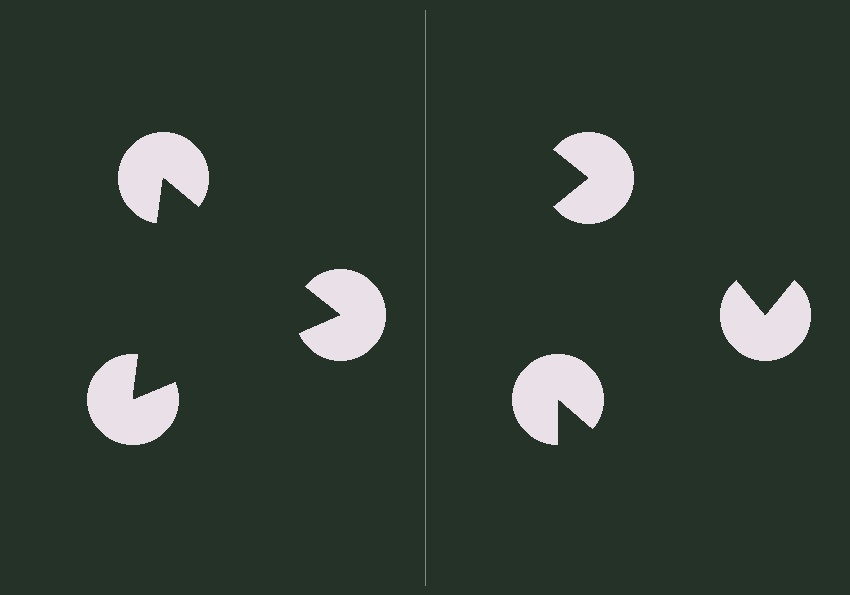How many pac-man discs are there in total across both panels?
6 — 3 on each side.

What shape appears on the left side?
An illusory triangle.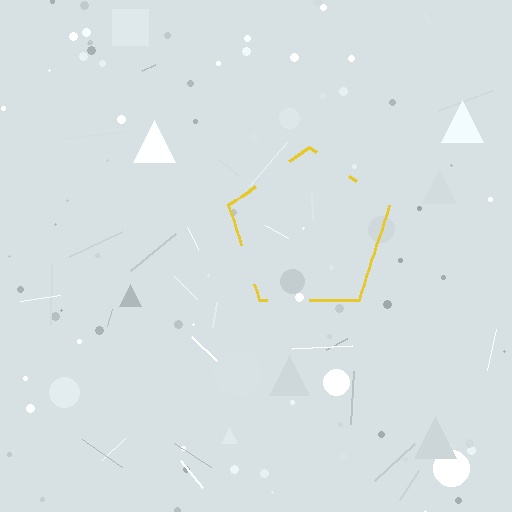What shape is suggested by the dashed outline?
The dashed outline suggests a pentagon.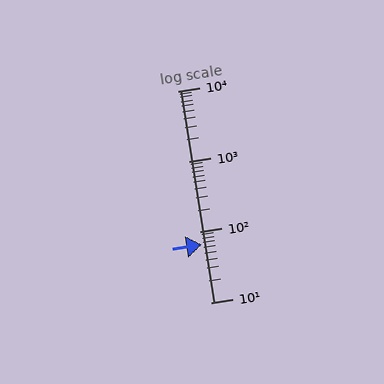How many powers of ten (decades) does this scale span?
The scale spans 3 decades, from 10 to 10000.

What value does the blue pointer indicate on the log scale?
The pointer indicates approximately 66.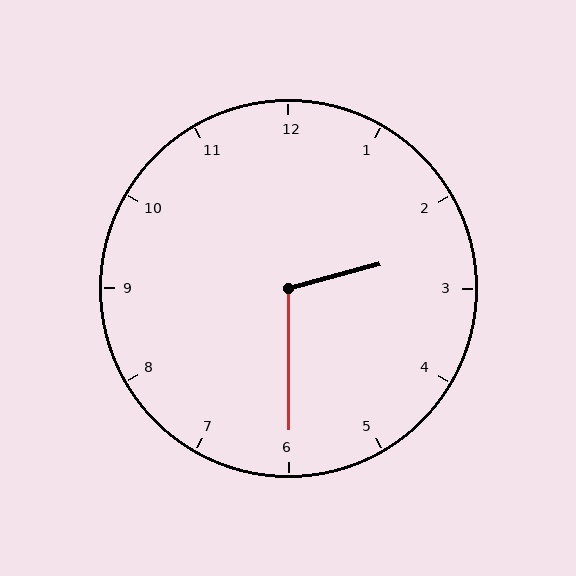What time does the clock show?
2:30.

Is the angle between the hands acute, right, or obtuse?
It is obtuse.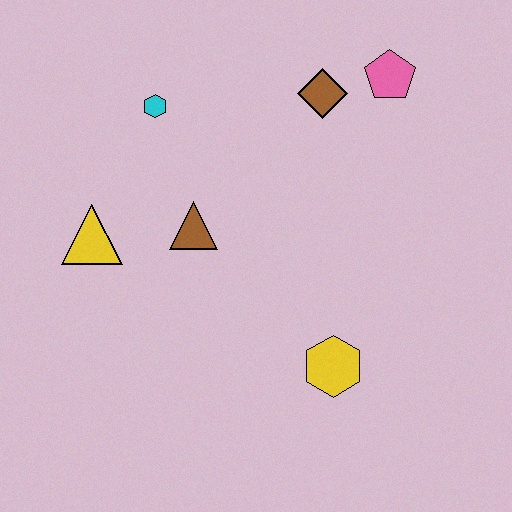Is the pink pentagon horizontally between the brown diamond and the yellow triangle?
No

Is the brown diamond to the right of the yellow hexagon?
No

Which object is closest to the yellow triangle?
The brown triangle is closest to the yellow triangle.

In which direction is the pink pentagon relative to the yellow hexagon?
The pink pentagon is above the yellow hexagon.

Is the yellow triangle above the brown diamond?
No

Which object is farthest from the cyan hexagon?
The yellow hexagon is farthest from the cyan hexagon.